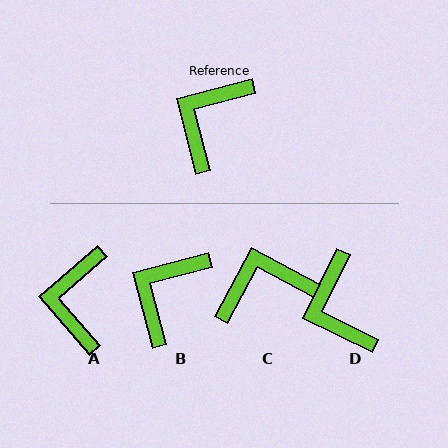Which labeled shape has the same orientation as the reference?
B.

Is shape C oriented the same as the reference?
No, it is off by about 43 degrees.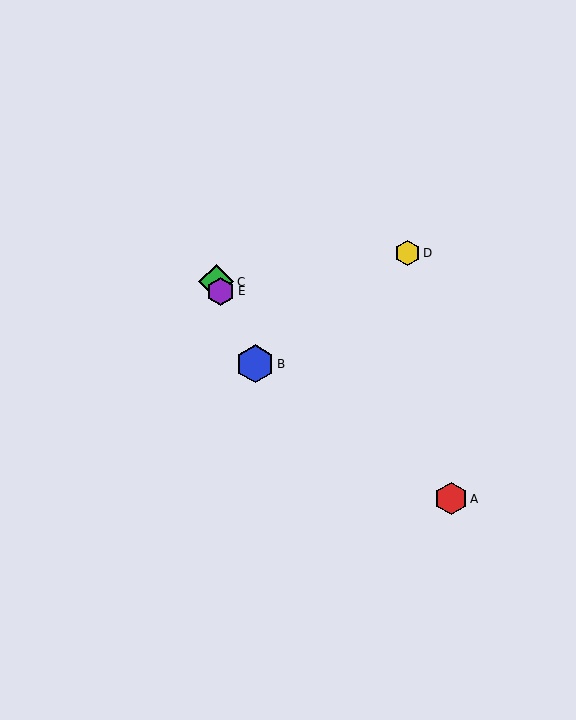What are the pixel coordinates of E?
Object E is at (221, 291).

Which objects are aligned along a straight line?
Objects B, C, E are aligned along a straight line.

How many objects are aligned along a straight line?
3 objects (B, C, E) are aligned along a straight line.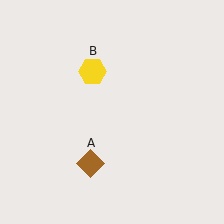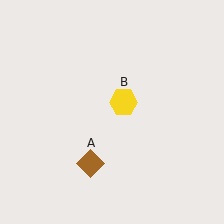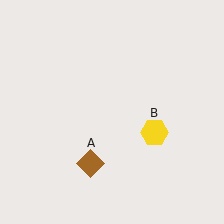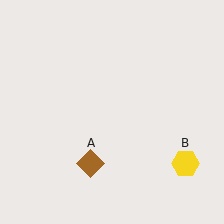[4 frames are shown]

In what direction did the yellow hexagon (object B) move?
The yellow hexagon (object B) moved down and to the right.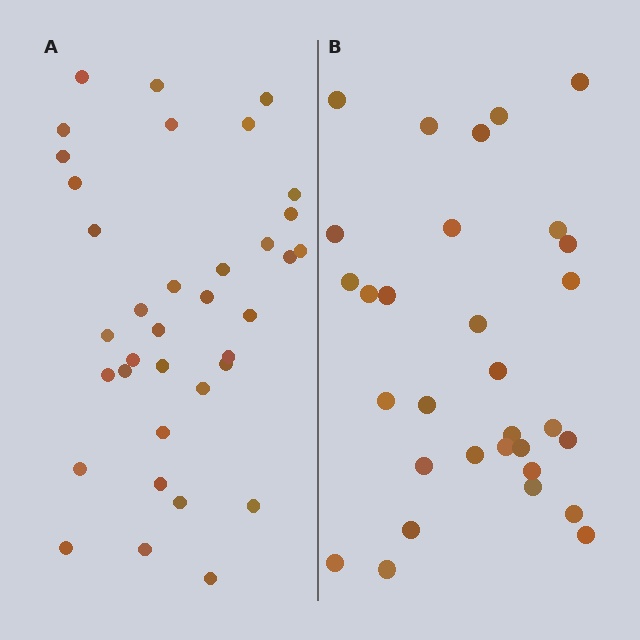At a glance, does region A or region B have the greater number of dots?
Region A (the left region) has more dots.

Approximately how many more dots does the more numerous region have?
Region A has about 5 more dots than region B.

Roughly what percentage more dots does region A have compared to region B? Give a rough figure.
About 15% more.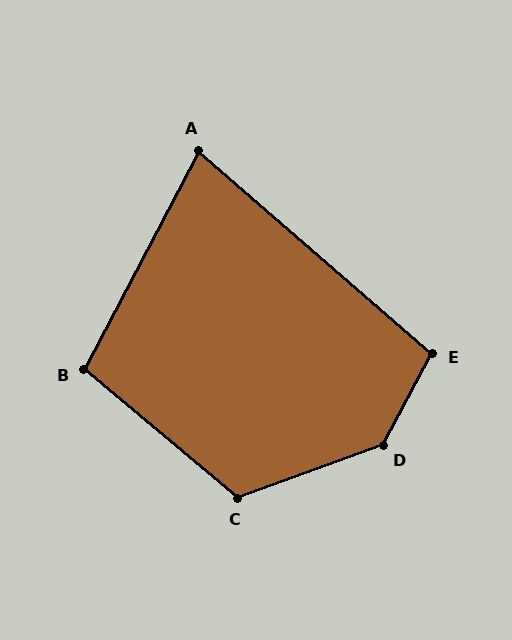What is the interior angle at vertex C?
Approximately 120 degrees (obtuse).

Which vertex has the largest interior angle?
D, at approximately 137 degrees.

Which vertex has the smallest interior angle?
A, at approximately 76 degrees.